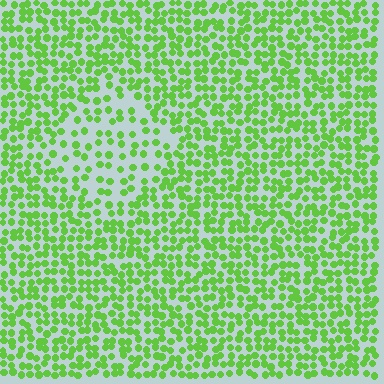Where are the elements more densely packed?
The elements are more densely packed outside the diamond boundary.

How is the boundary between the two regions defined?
The boundary is defined by a change in element density (approximately 1.9x ratio). All elements are the same color, size, and shape.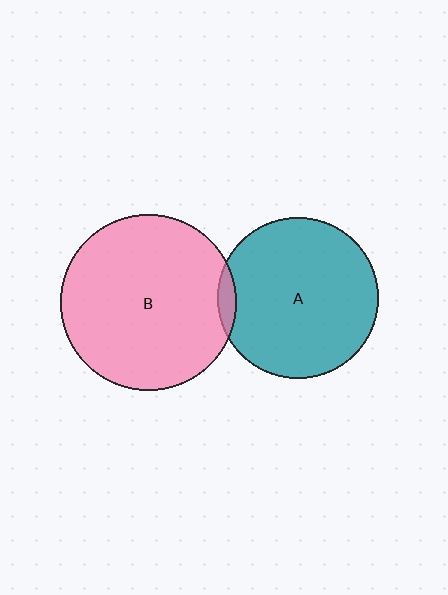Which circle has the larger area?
Circle B (pink).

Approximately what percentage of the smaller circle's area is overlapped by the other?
Approximately 5%.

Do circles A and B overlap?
Yes.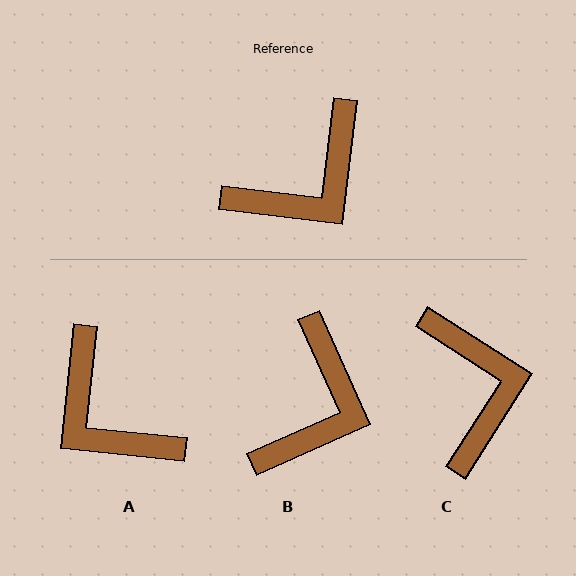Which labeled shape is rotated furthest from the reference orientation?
A, about 89 degrees away.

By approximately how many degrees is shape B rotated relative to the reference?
Approximately 31 degrees counter-clockwise.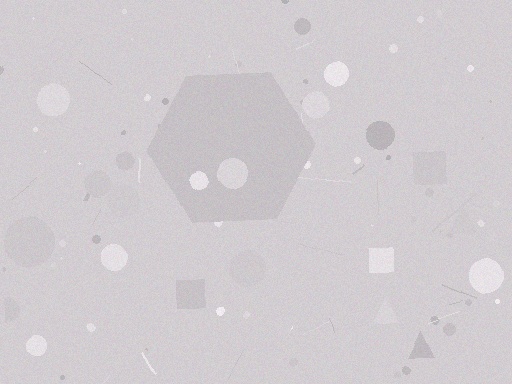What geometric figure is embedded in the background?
A hexagon is embedded in the background.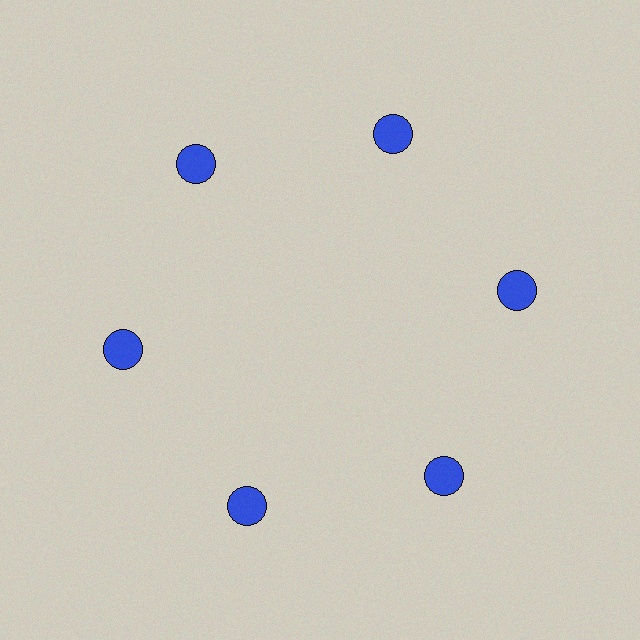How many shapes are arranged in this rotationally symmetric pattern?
There are 6 shapes, arranged in 6 groups of 1.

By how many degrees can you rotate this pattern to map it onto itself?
The pattern maps onto itself every 60 degrees of rotation.